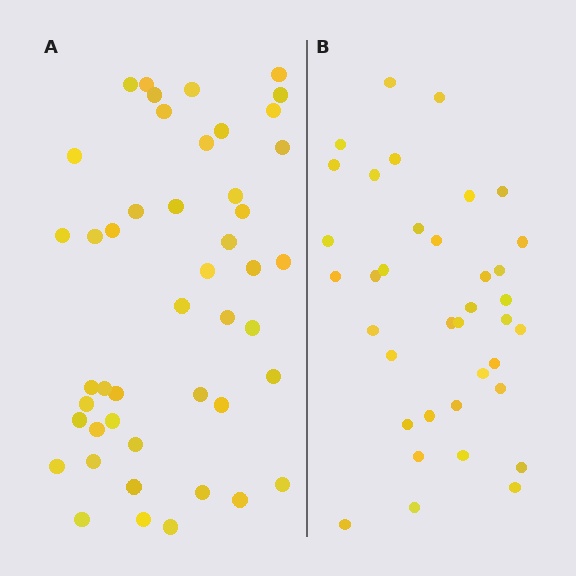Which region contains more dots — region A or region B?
Region A (the left region) has more dots.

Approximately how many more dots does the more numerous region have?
Region A has roughly 8 or so more dots than region B.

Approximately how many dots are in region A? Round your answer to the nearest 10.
About 50 dots. (The exact count is 46, which rounds to 50.)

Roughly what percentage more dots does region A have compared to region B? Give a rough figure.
About 25% more.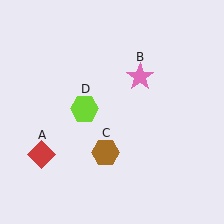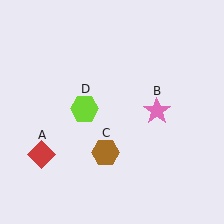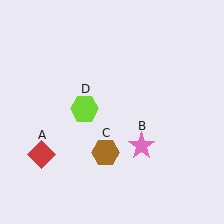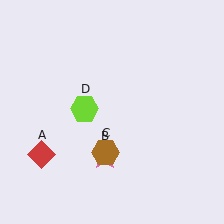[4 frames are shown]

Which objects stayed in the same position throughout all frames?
Red diamond (object A) and brown hexagon (object C) and lime hexagon (object D) remained stationary.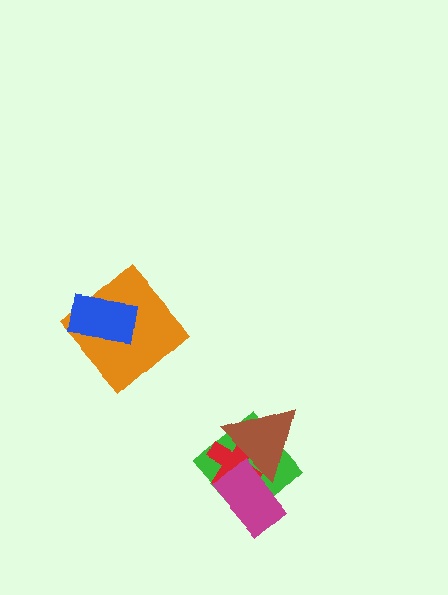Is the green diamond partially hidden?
Yes, it is partially covered by another shape.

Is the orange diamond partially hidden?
Yes, it is partially covered by another shape.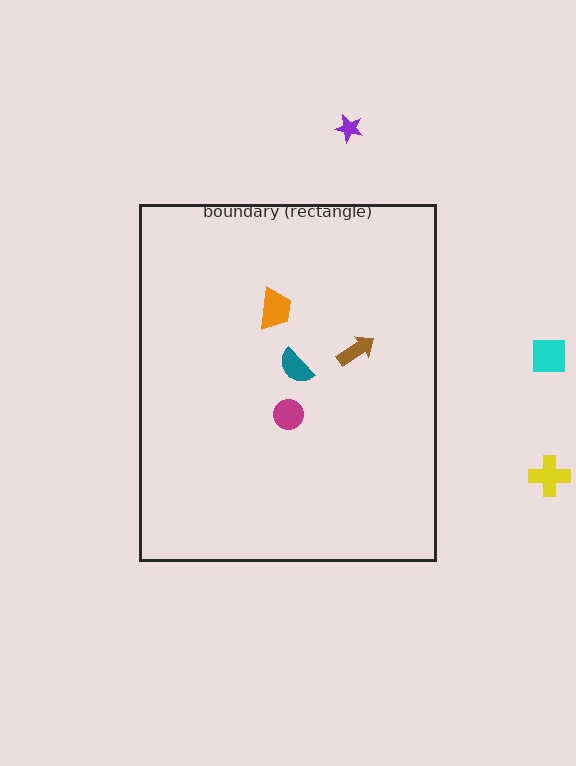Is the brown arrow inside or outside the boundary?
Inside.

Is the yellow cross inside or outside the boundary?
Outside.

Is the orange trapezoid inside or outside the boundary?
Inside.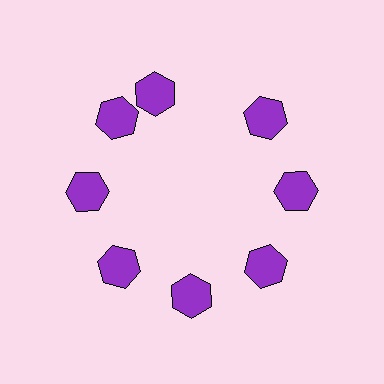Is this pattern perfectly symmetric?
No. The 8 purple hexagons are arranged in a ring, but one element near the 12 o'clock position is rotated out of alignment along the ring, breaking the 8-fold rotational symmetry.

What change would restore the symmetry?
The symmetry would be restored by rotating it back into even spacing with its neighbors so that all 8 hexagons sit at equal angles and equal distance from the center.